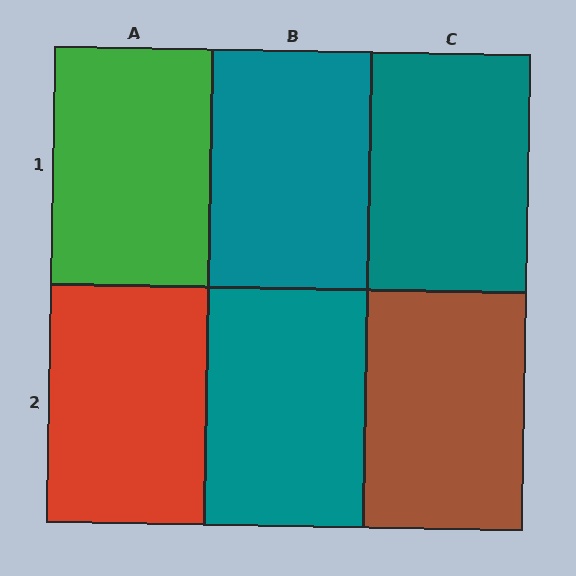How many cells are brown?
1 cell is brown.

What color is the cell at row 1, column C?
Teal.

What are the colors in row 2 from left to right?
Red, teal, brown.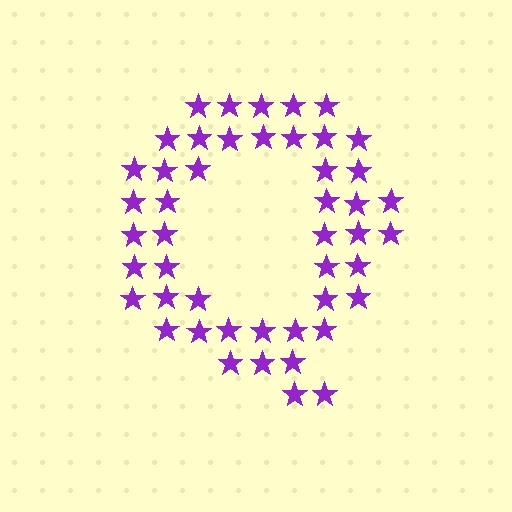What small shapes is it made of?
It is made of small stars.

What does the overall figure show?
The overall figure shows the letter Q.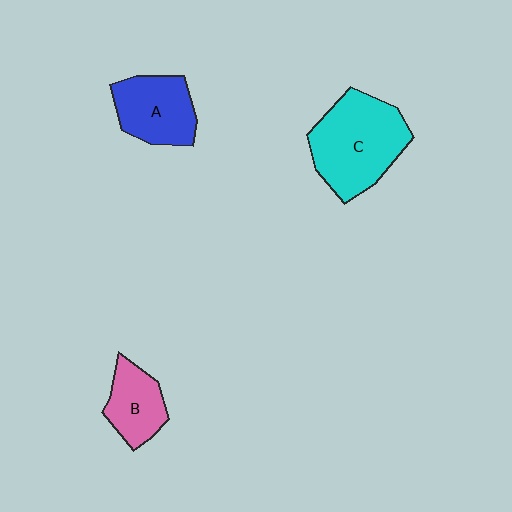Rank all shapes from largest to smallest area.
From largest to smallest: C (cyan), A (blue), B (pink).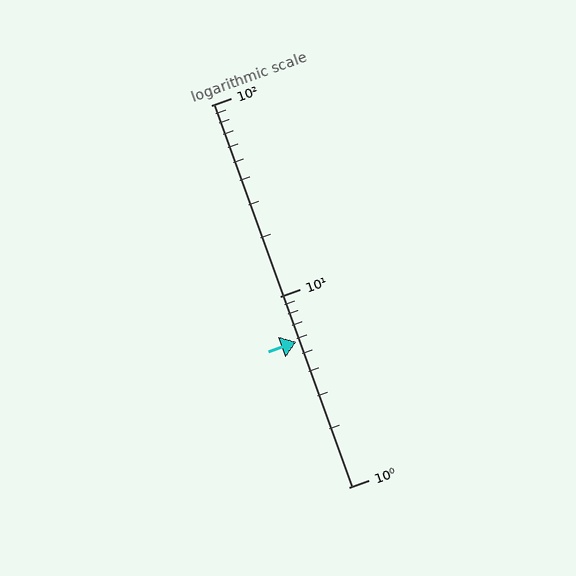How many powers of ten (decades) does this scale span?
The scale spans 2 decades, from 1 to 100.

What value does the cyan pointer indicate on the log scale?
The pointer indicates approximately 5.8.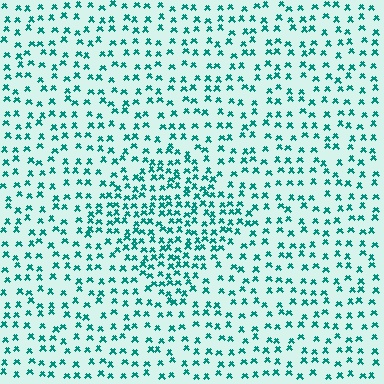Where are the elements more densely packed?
The elements are more densely packed inside the diamond boundary.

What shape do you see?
I see a diamond.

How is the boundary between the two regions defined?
The boundary is defined by a change in element density (approximately 1.9x ratio). All elements are the same color, size, and shape.